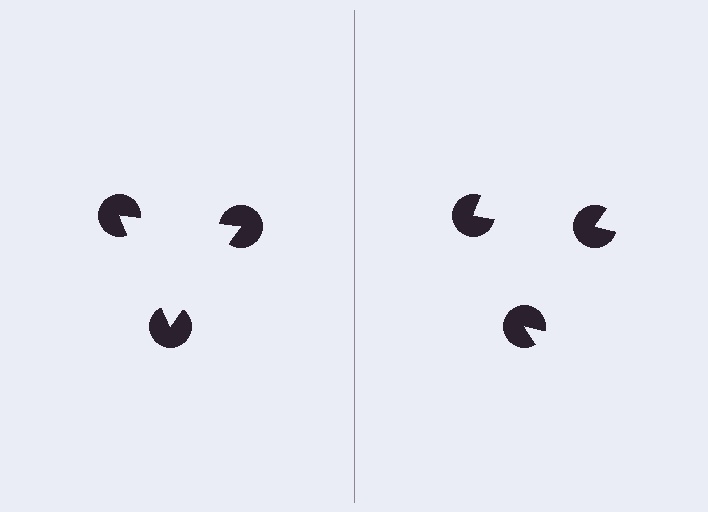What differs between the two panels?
The pac-man discs are positioned identically on both sides; only the wedge orientations differ. On the left they align to a triangle; on the right they are misaligned.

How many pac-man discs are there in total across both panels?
6 — 3 on each side.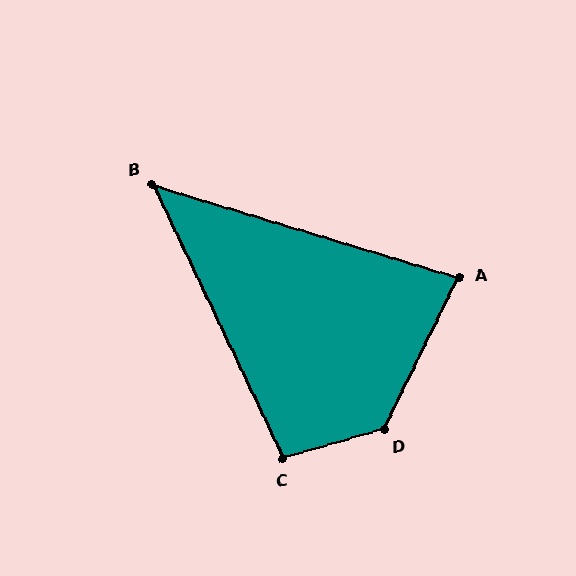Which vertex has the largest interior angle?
D, at approximately 132 degrees.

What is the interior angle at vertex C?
Approximately 99 degrees (obtuse).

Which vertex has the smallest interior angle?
B, at approximately 48 degrees.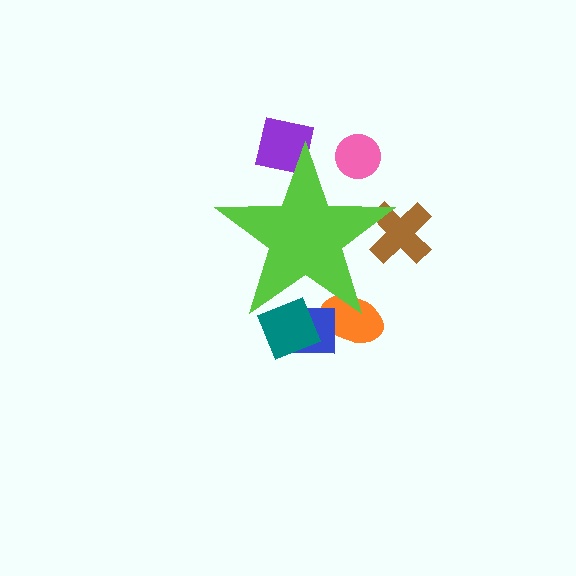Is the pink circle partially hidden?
Yes, the pink circle is partially hidden behind the lime star.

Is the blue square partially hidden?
Yes, the blue square is partially hidden behind the lime star.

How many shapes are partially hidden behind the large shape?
6 shapes are partially hidden.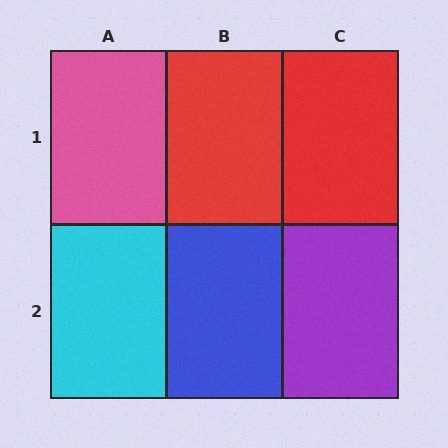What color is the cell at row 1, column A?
Pink.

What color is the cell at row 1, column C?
Red.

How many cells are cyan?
1 cell is cyan.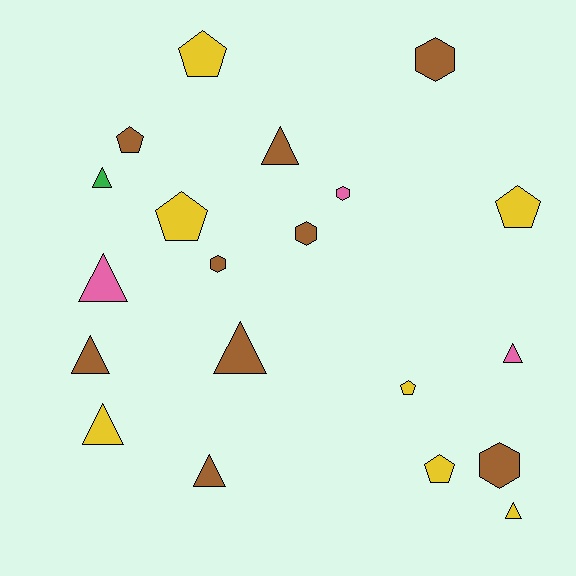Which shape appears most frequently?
Triangle, with 9 objects.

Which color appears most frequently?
Brown, with 9 objects.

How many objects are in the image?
There are 20 objects.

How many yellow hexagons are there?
There are no yellow hexagons.